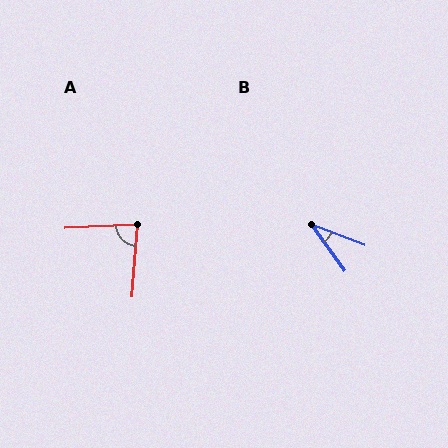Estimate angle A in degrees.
Approximately 83 degrees.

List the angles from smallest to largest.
B (33°), A (83°).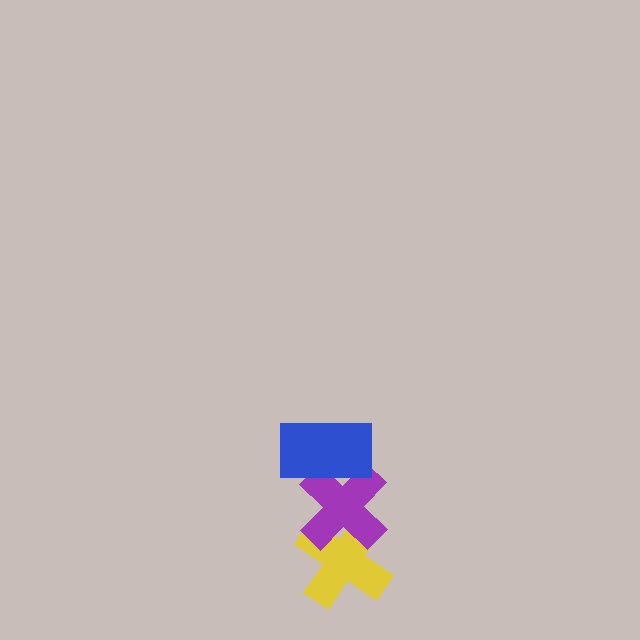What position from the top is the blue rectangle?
The blue rectangle is 1st from the top.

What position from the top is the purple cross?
The purple cross is 2nd from the top.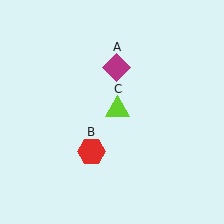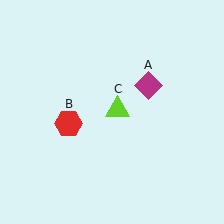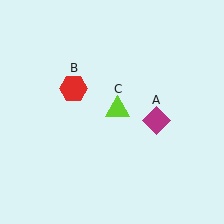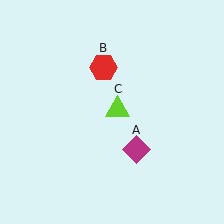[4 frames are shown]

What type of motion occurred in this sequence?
The magenta diamond (object A), red hexagon (object B) rotated clockwise around the center of the scene.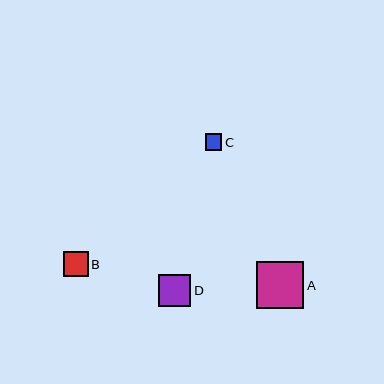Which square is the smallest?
Square C is the smallest with a size of approximately 16 pixels.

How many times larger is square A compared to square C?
Square A is approximately 2.9 times the size of square C.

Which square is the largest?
Square A is the largest with a size of approximately 48 pixels.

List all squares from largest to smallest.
From largest to smallest: A, D, B, C.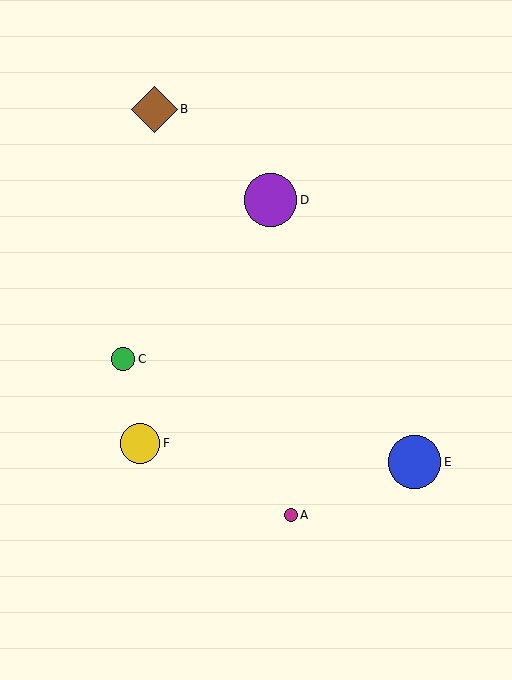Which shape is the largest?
The purple circle (labeled D) is the largest.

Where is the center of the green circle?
The center of the green circle is at (123, 359).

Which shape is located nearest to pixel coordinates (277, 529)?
The magenta circle (labeled A) at (291, 515) is nearest to that location.